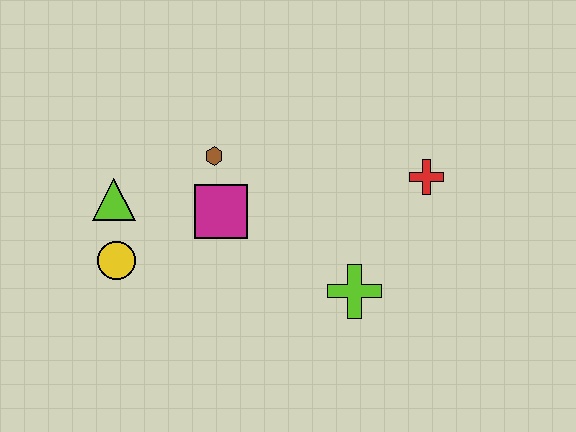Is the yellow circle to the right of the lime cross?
No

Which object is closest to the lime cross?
The red cross is closest to the lime cross.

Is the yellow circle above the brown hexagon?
No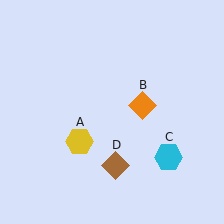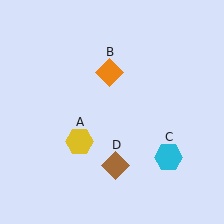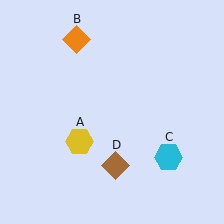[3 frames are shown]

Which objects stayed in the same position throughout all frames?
Yellow hexagon (object A) and cyan hexagon (object C) and brown diamond (object D) remained stationary.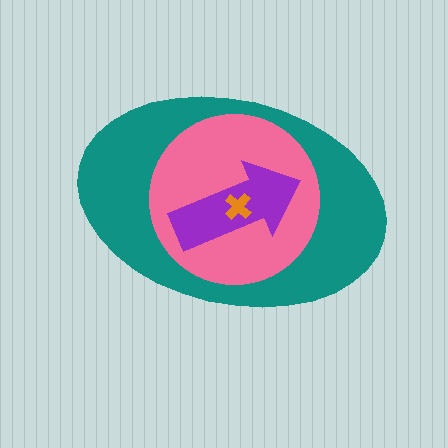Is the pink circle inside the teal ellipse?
Yes.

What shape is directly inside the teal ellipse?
The pink circle.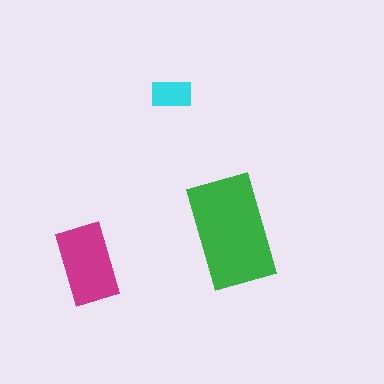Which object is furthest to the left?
The magenta rectangle is leftmost.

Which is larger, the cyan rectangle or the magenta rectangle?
The magenta one.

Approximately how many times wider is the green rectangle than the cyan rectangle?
About 2.5 times wider.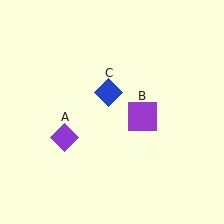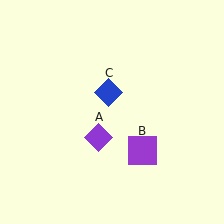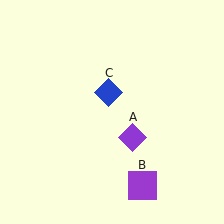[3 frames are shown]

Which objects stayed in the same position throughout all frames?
Blue diamond (object C) remained stationary.